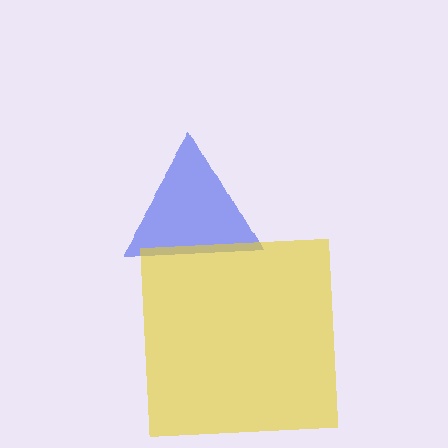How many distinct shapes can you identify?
There are 2 distinct shapes: a blue triangle, a yellow square.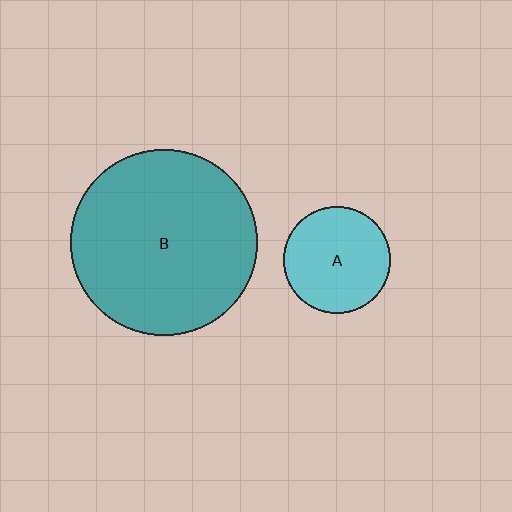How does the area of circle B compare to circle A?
Approximately 3.0 times.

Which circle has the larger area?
Circle B (teal).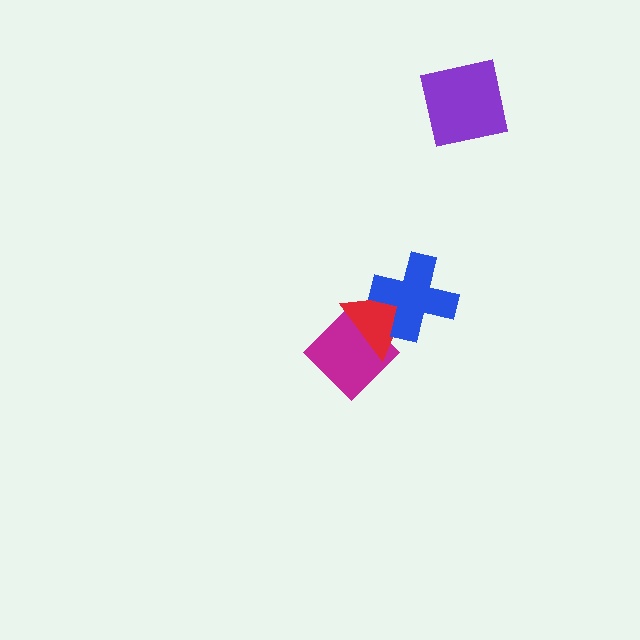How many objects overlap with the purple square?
0 objects overlap with the purple square.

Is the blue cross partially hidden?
No, no other shape covers it.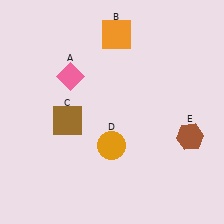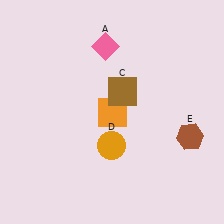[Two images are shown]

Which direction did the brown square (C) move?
The brown square (C) moved right.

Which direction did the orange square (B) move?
The orange square (B) moved down.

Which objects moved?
The objects that moved are: the pink diamond (A), the orange square (B), the brown square (C).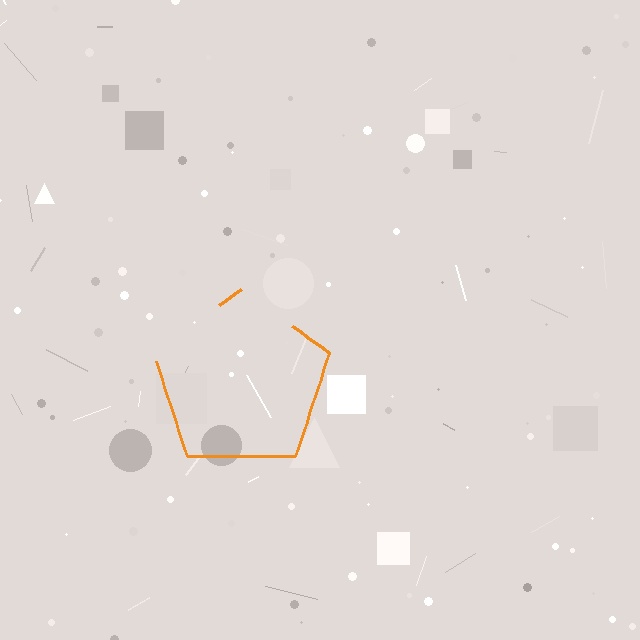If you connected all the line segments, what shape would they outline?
They would outline a pentagon.